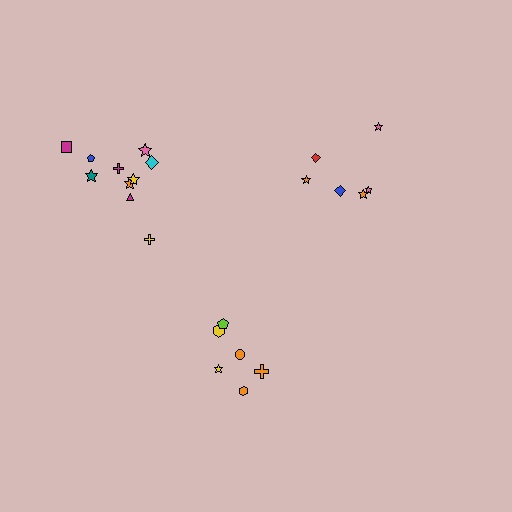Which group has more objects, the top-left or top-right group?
The top-left group.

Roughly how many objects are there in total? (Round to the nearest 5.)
Roughly 20 objects in total.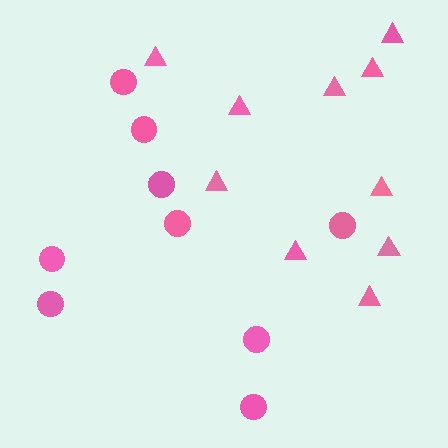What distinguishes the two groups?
There are 2 groups: one group of triangles (10) and one group of circles (9).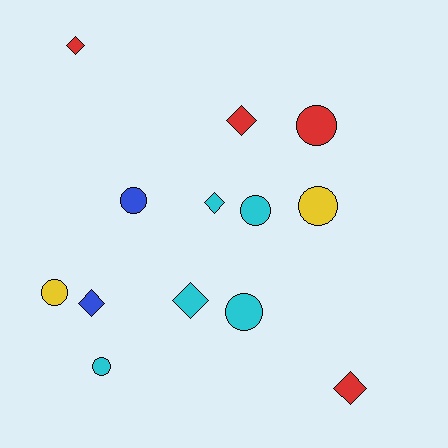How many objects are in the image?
There are 13 objects.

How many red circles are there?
There is 1 red circle.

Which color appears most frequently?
Cyan, with 5 objects.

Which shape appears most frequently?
Circle, with 7 objects.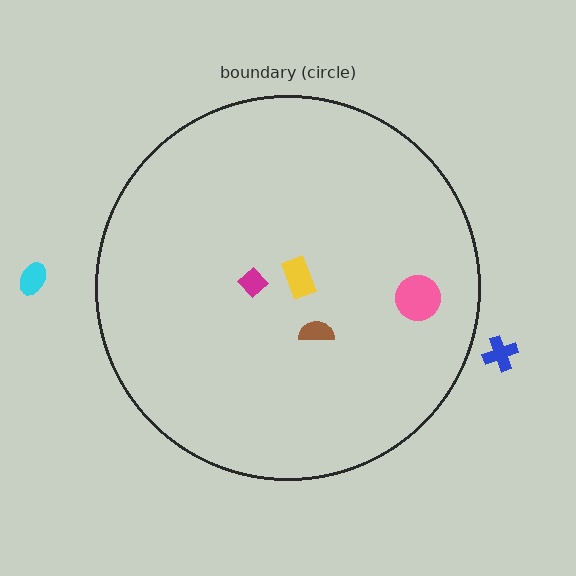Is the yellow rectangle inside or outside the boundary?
Inside.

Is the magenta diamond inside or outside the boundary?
Inside.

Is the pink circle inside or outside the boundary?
Inside.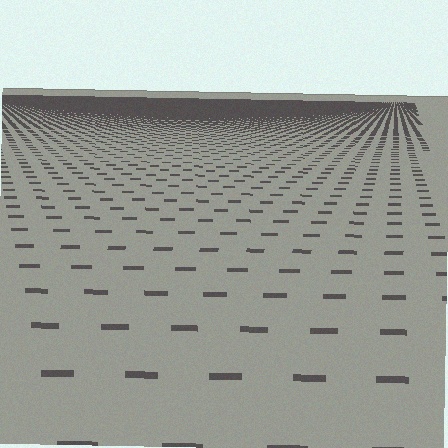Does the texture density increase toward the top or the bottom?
Density increases toward the top.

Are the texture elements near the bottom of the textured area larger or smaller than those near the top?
Larger. Near the bottom, elements are closer to the viewer and appear at a bigger on-screen size.